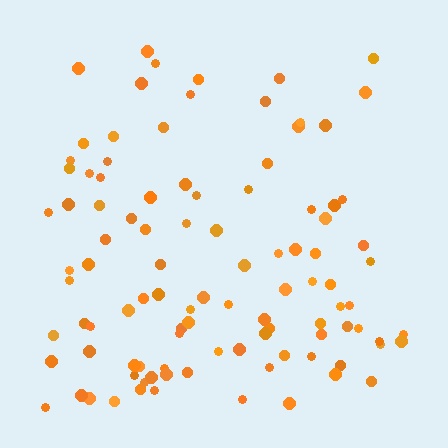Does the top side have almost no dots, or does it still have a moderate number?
Still a moderate number, just noticeably fewer than the bottom.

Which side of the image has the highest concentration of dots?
The bottom.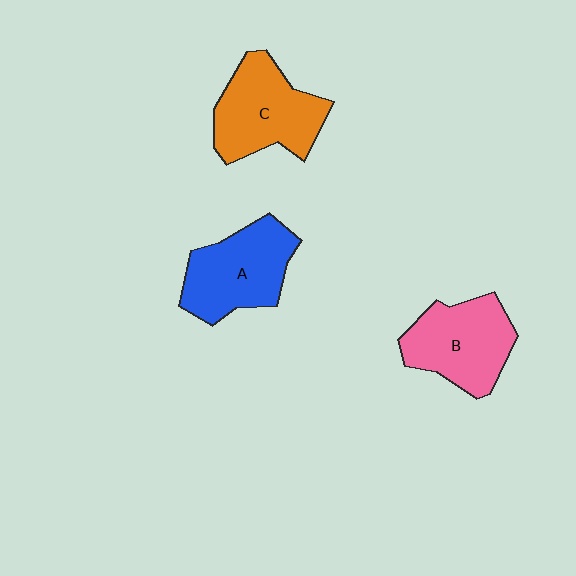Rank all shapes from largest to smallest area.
From largest to smallest: C (orange), A (blue), B (pink).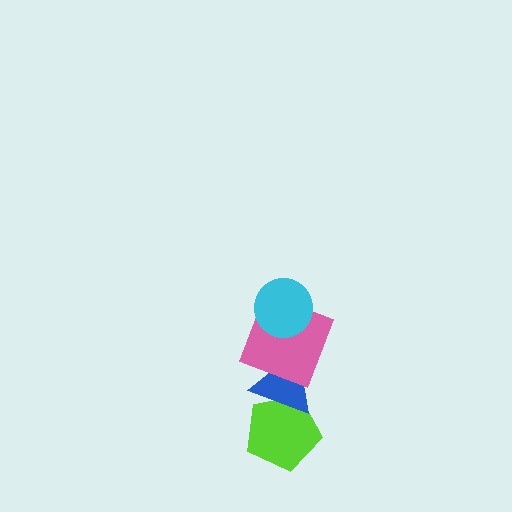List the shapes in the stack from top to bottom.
From top to bottom: the cyan circle, the pink square, the blue triangle, the lime pentagon.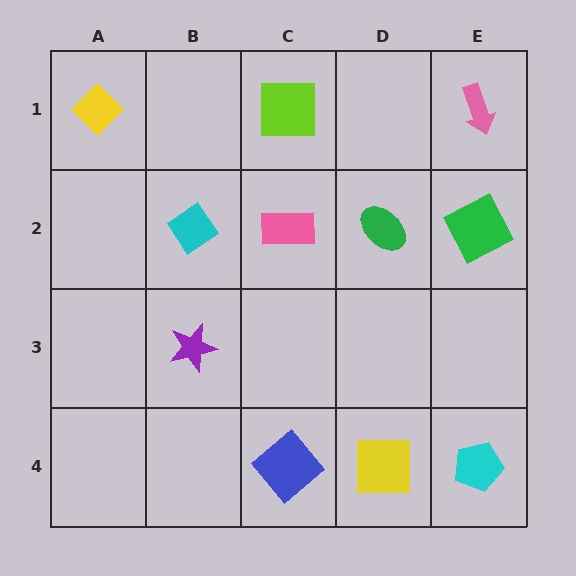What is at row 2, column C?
A pink rectangle.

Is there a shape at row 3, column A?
No, that cell is empty.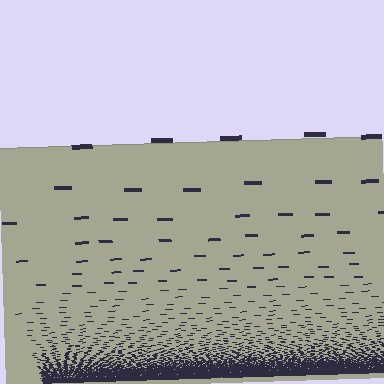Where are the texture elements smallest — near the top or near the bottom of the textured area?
Near the bottom.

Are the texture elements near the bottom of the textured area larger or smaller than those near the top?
Smaller. The gradient is inverted — elements near the bottom are smaller and denser.